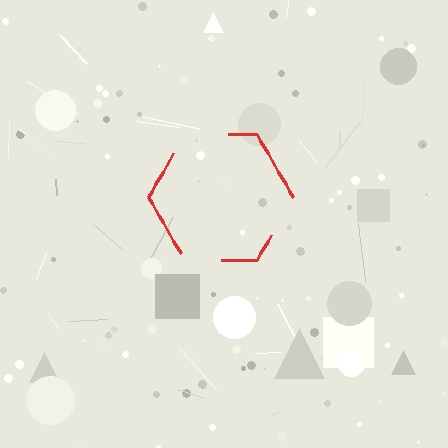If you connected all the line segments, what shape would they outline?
They would outline a hexagon.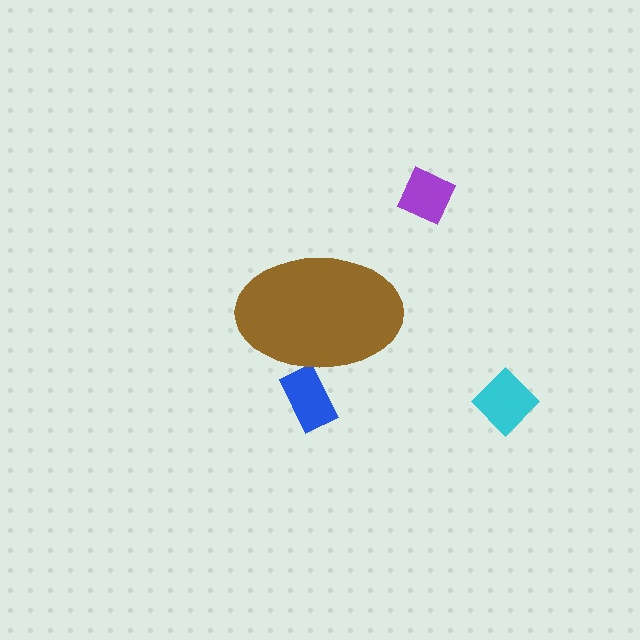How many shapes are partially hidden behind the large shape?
1 shape is partially hidden.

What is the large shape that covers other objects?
A brown ellipse.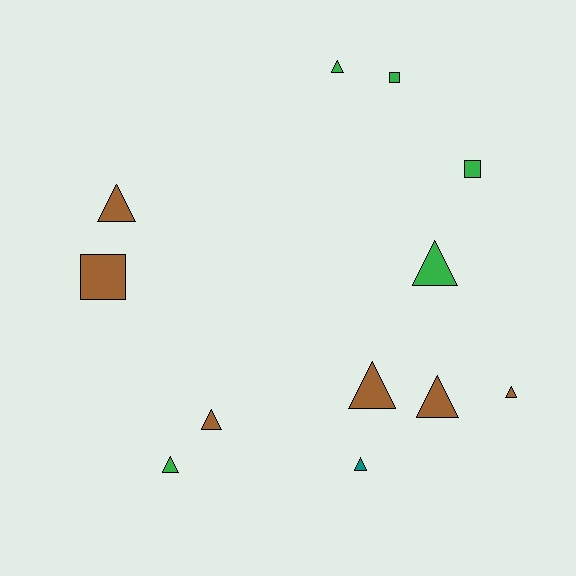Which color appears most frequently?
Brown, with 6 objects.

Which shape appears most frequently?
Triangle, with 9 objects.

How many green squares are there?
There are 2 green squares.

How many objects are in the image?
There are 12 objects.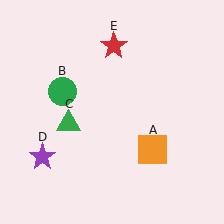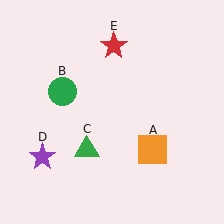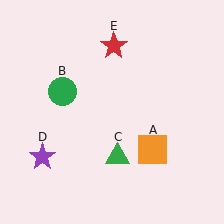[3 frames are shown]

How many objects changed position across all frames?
1 object changed position: green triangle (object C).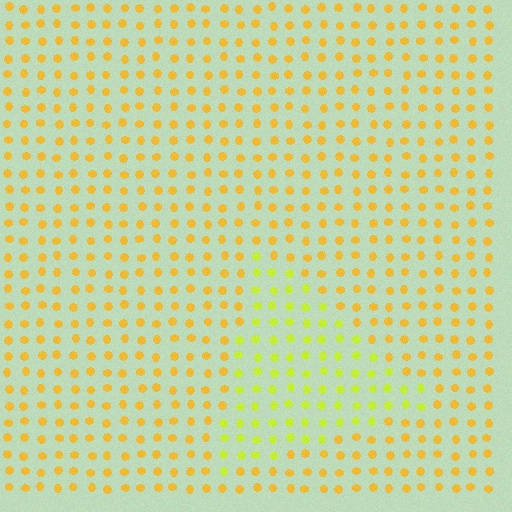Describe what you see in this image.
The image is filled with small yellow elements in a uniform arrangement. A triangle-shaped region is visible where the elements are tinted to a slightly different hue, forming a subtle color boundary.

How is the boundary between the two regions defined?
The boundary is defined purely by a slight shift in hue (about 31 degrees). Spacing, size, and orientation are identical on both sides.